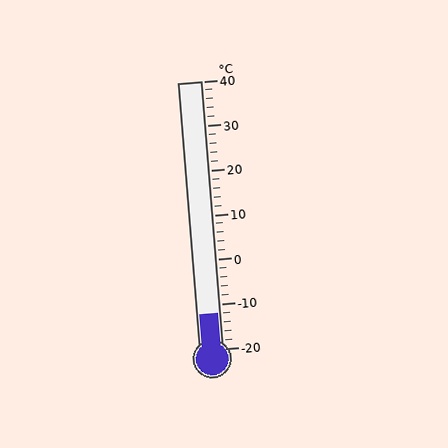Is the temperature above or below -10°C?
The temperature is below -10°C.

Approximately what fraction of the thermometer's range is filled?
The thermometer is filled to approximately 15% of its range.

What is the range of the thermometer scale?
The thermometer scale ranges from -20°C to 40°C.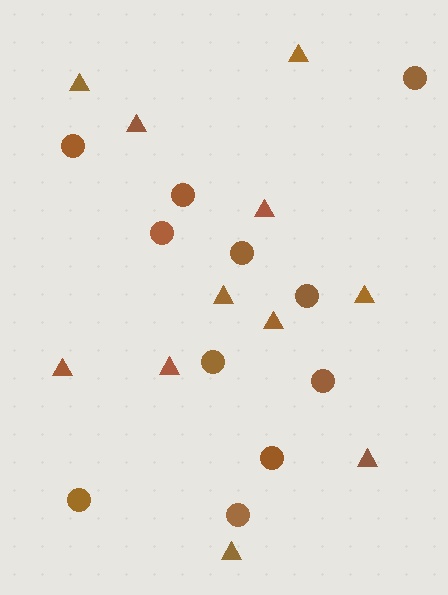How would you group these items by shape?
There are 2 groups: one group of triangles (11) and one group of circles (11).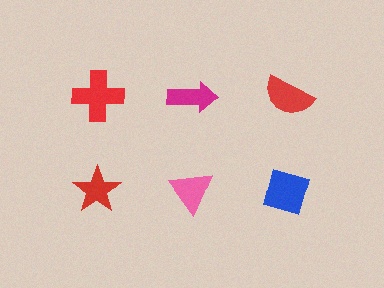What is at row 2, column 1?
A red star.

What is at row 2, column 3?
A blue diamond.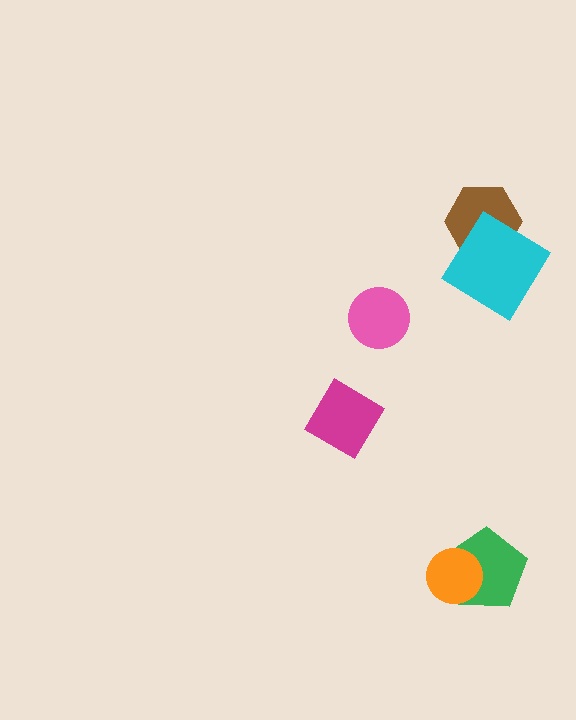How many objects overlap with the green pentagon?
1 object overlaps with the green pentagon.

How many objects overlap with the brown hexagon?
1 object overlaps with the brown hexagon.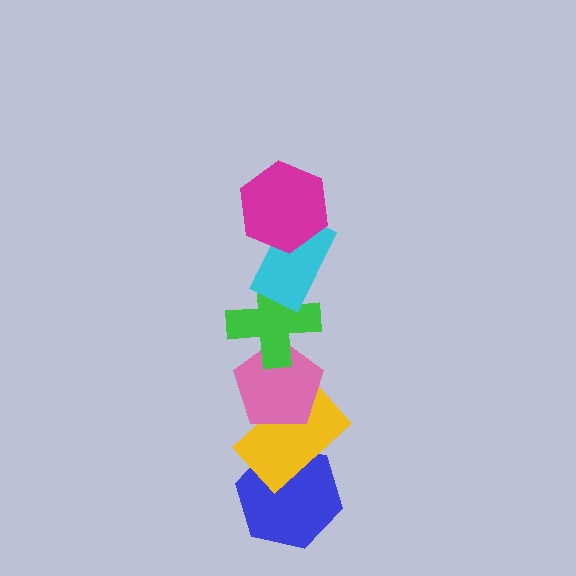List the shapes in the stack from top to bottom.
From top to bottom: the magenta hexagon, the cyan rectangle, the green cross, the pink pentagon, the yellow rectangle, the blue hexagon.